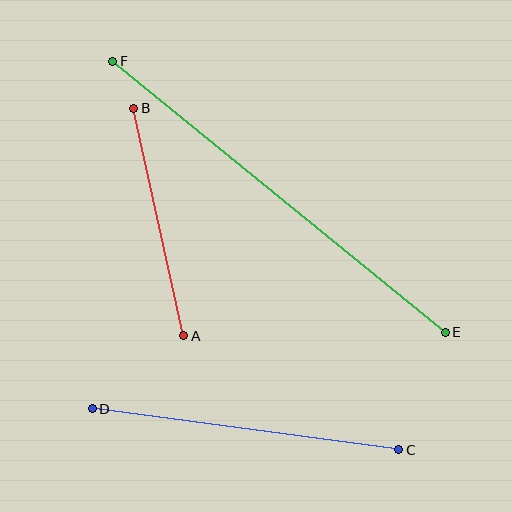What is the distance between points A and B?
The distance is approximately 233 pixels.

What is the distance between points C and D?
The distance is approximately 309 pixels.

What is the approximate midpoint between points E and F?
The midpoint is at approximately (279, 197) pixels.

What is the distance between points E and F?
The distance is approximately 429 pixels.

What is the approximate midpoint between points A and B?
The midpoint is at approximately (159, 222) pixels.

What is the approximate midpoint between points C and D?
The midpoint is at approximately (246, 429) pixels.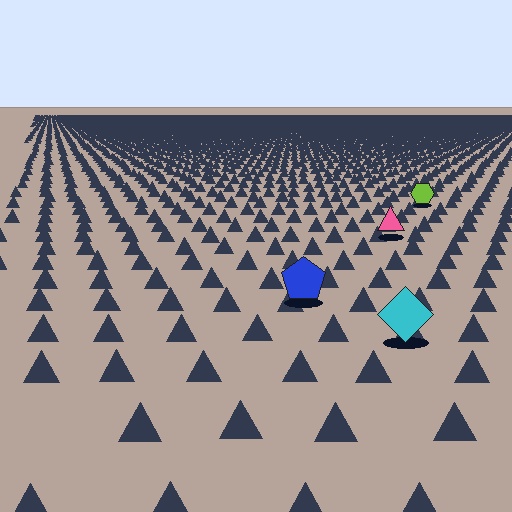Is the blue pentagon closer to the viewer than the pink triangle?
Yes. The blue pentagon is closer — you can tell from the texture gradient: the ground texture is coarser near it.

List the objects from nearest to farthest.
From nearest to farthest: the cyan diamond, the blue pentagon, the pink triangle, the lime hexagon.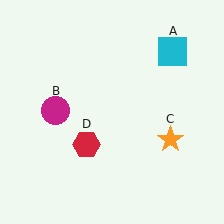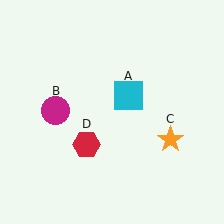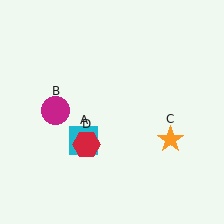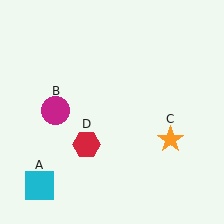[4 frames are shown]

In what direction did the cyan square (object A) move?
The cyan square (object A) moved down and to the left.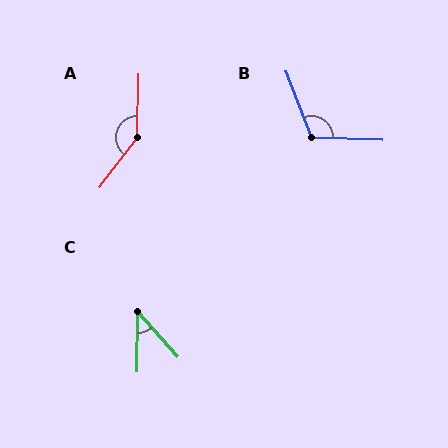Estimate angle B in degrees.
Approximately 113 degrees.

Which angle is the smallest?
C, at approximately 41 degrees.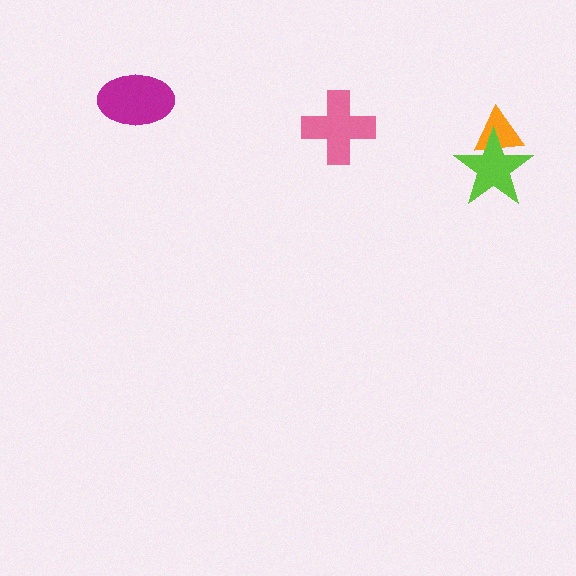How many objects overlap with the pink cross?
0 objects overlap with the pink cross.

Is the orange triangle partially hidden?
Yes, it is partially covered by another shape.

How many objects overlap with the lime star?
1 object overlaps with the lime star.